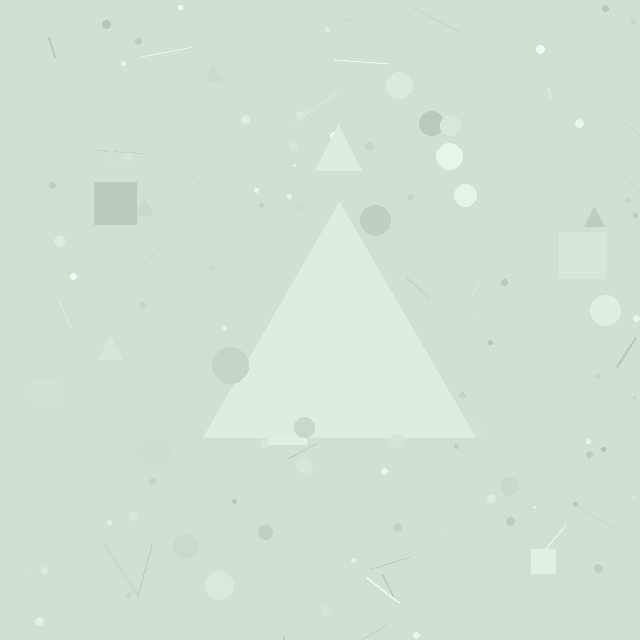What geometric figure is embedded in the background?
A triangle is embedded in the background.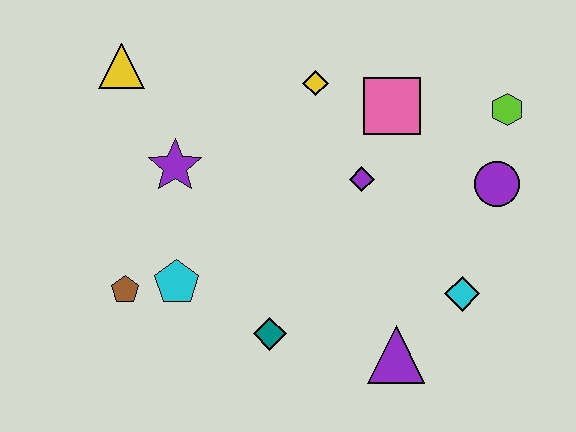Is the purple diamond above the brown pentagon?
Yes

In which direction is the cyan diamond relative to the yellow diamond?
The cyan diamond is below the yellow diamond.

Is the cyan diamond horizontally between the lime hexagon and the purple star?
Yes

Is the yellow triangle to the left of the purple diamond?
Yes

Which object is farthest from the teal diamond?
The lime hexagon is farthest from the teal diamond.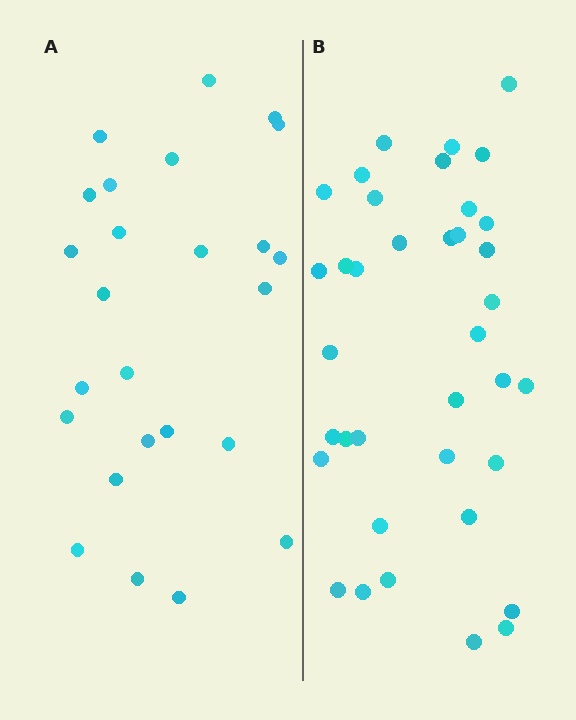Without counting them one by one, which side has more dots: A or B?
Region B (the right region) has more dots.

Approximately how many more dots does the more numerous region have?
Region B has roughly 12 or so more dots than region A.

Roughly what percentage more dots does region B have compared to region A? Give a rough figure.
About 50% more.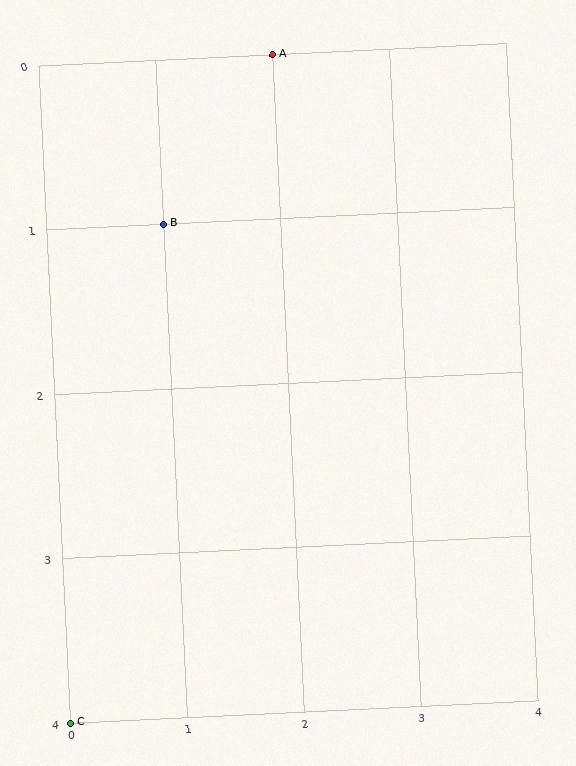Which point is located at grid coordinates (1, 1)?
Point B is at (1, 1).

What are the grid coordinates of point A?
Point A is at grid coordinates (2, 0).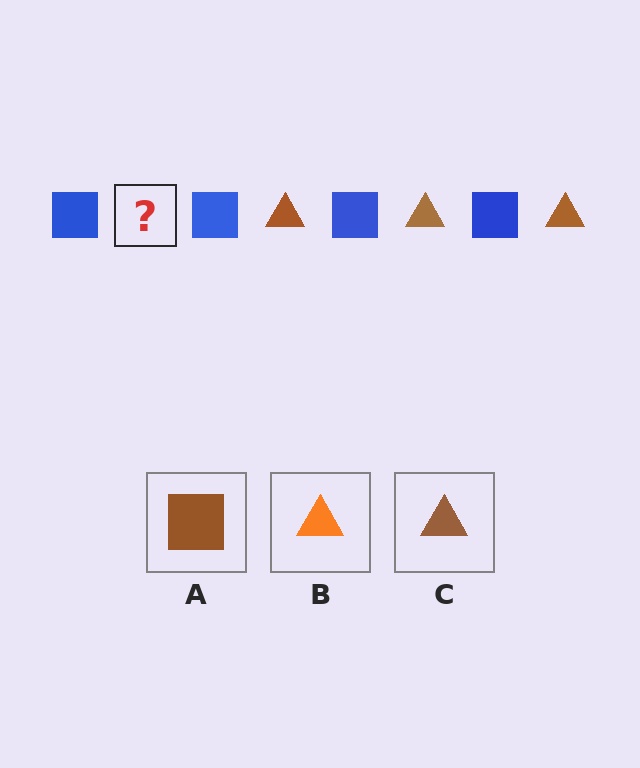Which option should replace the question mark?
Option C.